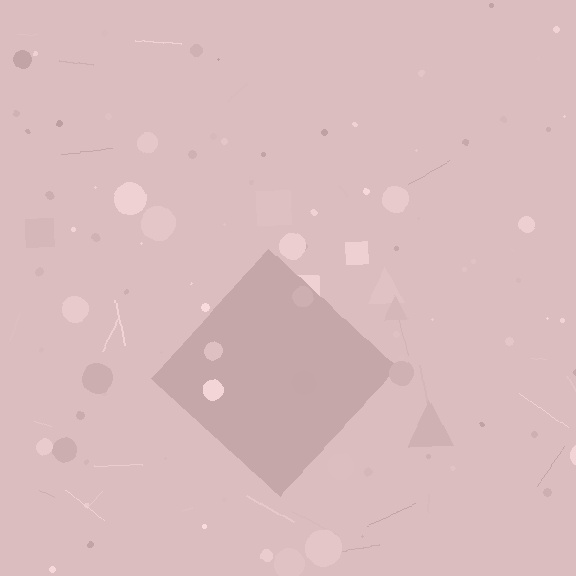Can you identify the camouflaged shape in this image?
The camouflaged shape is a diamond.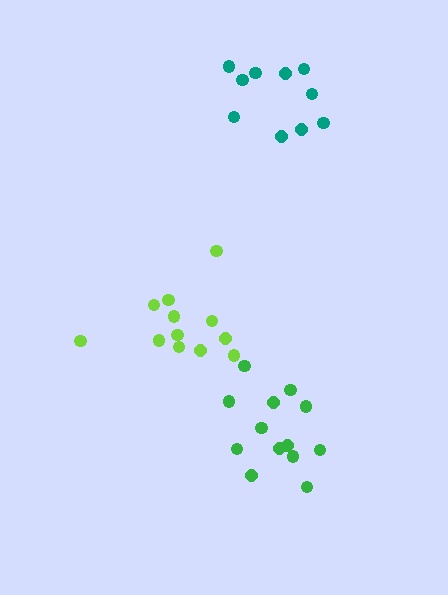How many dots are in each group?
Group 1: 10 dots, Group 2: 13 dots, Group 3: 12 dots (35 total).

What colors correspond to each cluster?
The clusters are colored: teal, green, lime.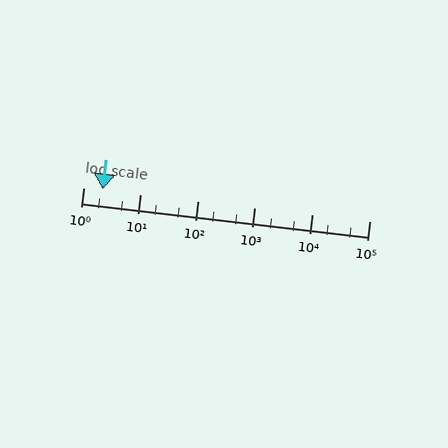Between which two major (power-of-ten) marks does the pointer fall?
The pointer is between 1 and 10.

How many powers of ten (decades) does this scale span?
The scale spans 5 decades, from 1 to 100000.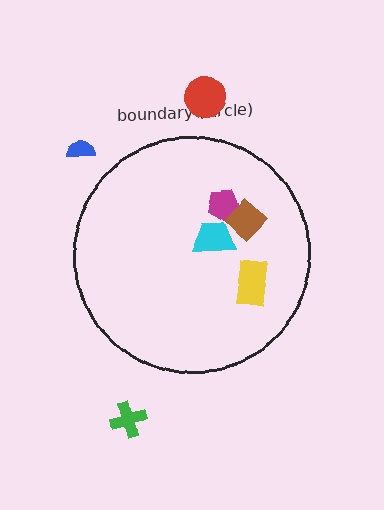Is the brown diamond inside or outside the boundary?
Inside.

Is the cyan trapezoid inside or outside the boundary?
Inside.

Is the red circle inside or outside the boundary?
Outside.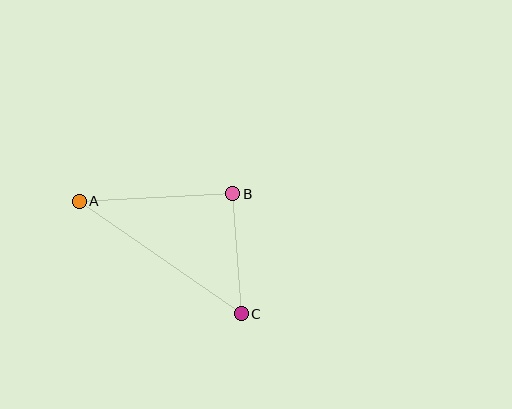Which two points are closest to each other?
Points B and C are closest to each other.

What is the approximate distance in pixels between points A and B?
The distance between A and B is approximately 154 pixels.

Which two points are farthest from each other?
Points A and C are farthest from each other.